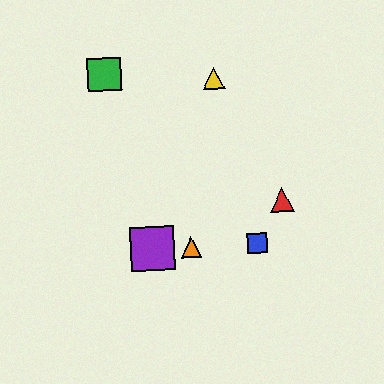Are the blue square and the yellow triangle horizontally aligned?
No, the blue square is at y≈243 and the yellow triangle is at y≈78.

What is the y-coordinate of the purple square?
The purple square is at y≈249.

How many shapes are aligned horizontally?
3 shapes (the blue square, the purple square, the orange triangle) are aligned horizontally.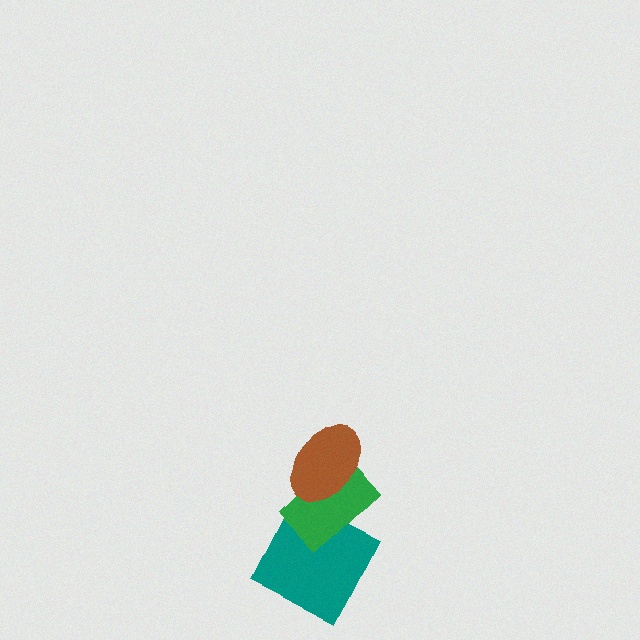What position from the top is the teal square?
The teal square is 3rd from the top.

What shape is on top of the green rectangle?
The brown ellipse is on top of the green rectangle.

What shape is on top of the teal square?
The green rectangle is on top of the teal square.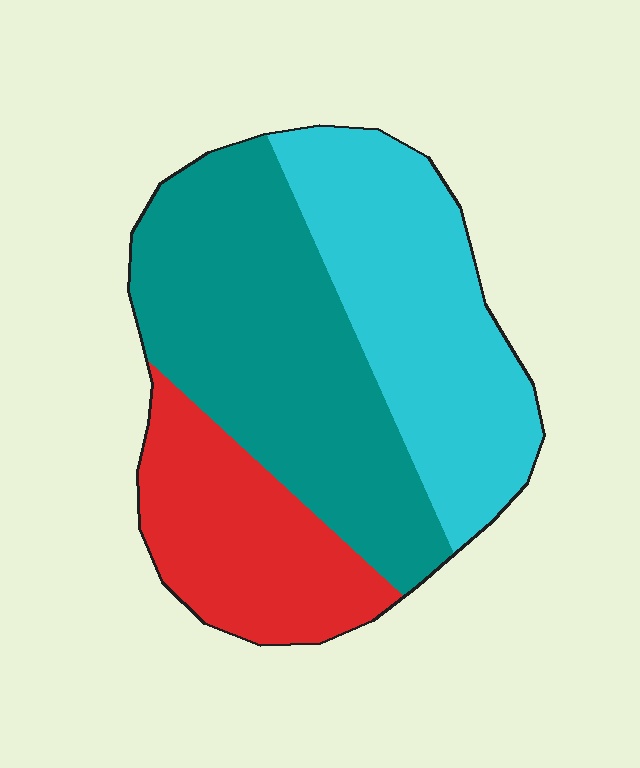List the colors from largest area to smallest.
From largest to smallest: teal, cyan, red.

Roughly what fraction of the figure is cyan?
Cyan covers roughly 35% of the figure.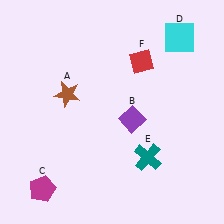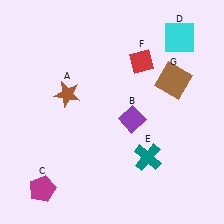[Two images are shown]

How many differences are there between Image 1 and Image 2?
There is 1 difference between the two images.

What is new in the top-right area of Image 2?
A brown square (G) was added in the top-right area of Image 2.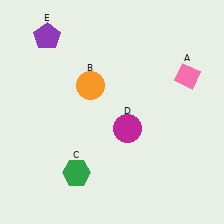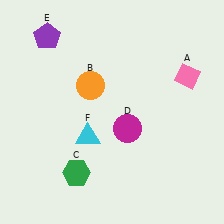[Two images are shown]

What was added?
A cyan triangle (F) was added in Image 2.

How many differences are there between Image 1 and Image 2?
There is 1 difference between the two images.